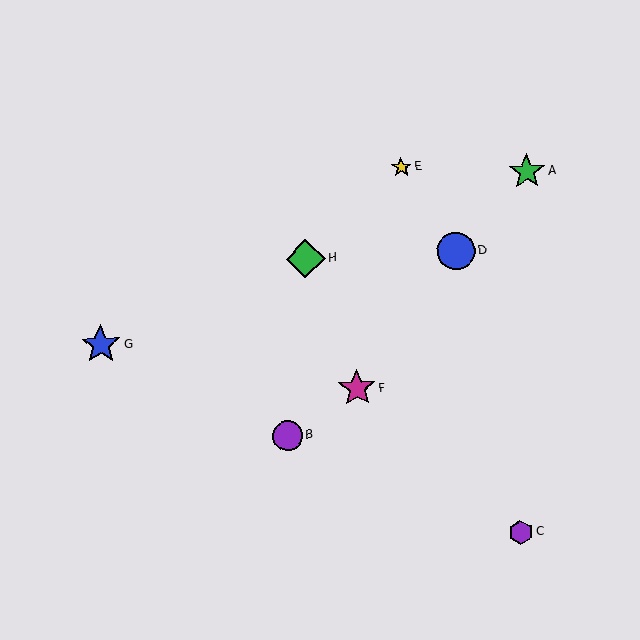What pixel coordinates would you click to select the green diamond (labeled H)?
Click at (306, 259) to select the green diamond H.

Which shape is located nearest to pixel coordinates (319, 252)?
The green diamond (labeled H) at (306, 259) is nearest to that location.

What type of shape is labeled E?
Shape E is a yellow star.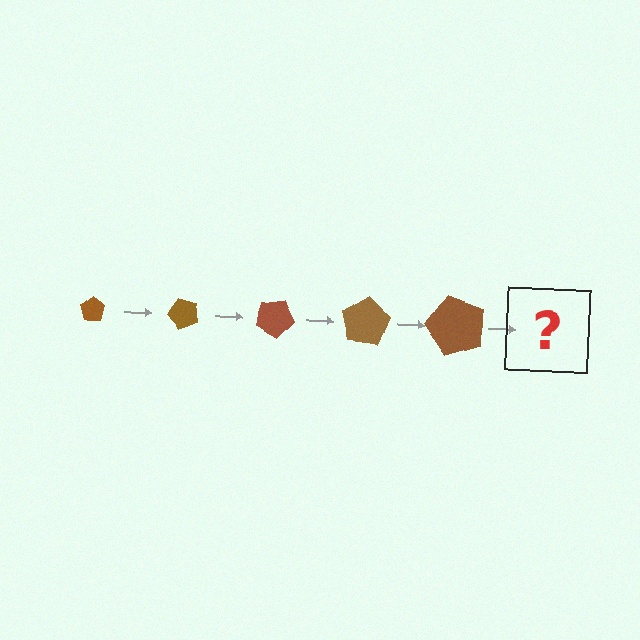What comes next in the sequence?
The next element should be a pentagon, larger than the previous one and rotated 250 degrees from the start.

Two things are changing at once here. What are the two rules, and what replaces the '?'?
The two rules are that the pentagon grows larger each step and it rotates 50 degrees each step. The '?' should be a pentagon, larger than the previous one and rotated 250 degrees from the start.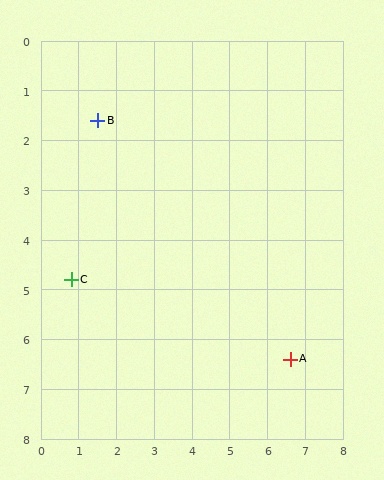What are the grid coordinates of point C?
Point C is at approximately (0.8, 4.8).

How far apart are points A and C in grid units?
Points A and C are about 6.0 grid units apart.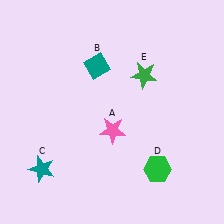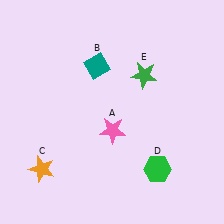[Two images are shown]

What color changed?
The star (C) changed from teal in Image 1 to orange in Image 2.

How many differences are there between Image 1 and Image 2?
There is 1 difference between the two images.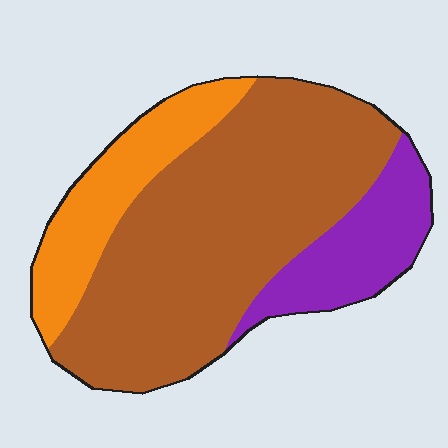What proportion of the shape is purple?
Purple takes up about one sixth (1/6) of the shape.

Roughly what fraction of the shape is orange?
Orange covers roughly 20% of the shape.